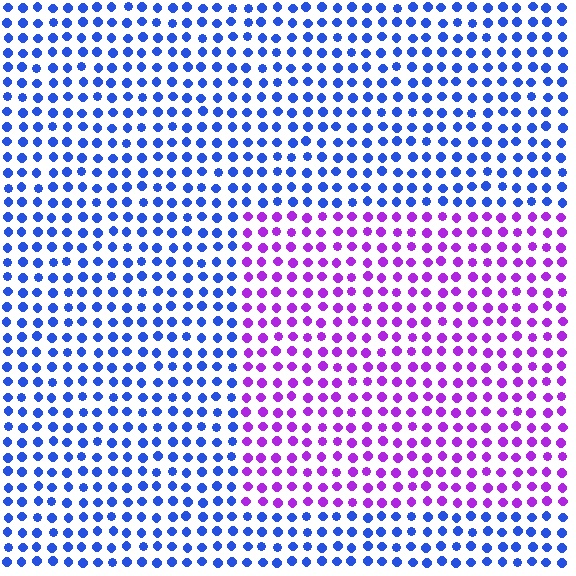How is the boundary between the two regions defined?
The boundary is defined purely by a slight shift in hue (about 58 degrees). Spacing, size, and orientation are identical on both sides.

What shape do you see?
I see a rectangle.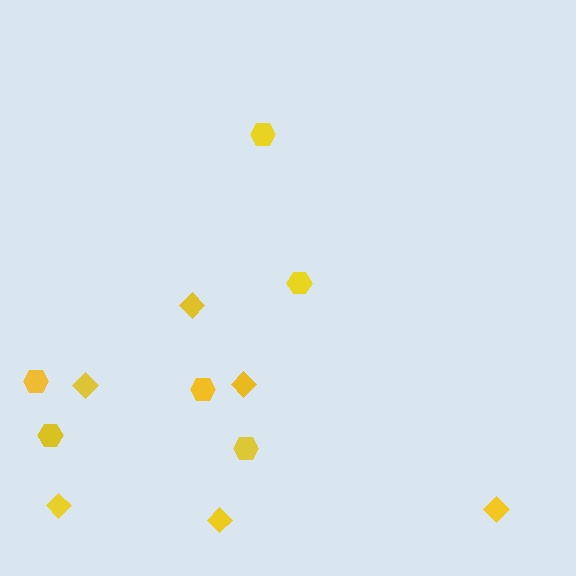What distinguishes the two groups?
There are 2 groups: one group of hexagons (6) and one group of diamonds (6).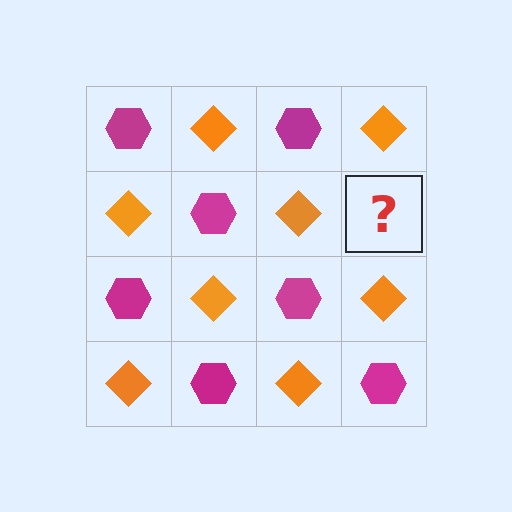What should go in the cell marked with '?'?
The missing cell should contain a magenta hexagon.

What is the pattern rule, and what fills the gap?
The rule is that it alternates magenta hexagon and orange diamond in a checkerboard pattern. The gap should be filled with a magenta hexagon.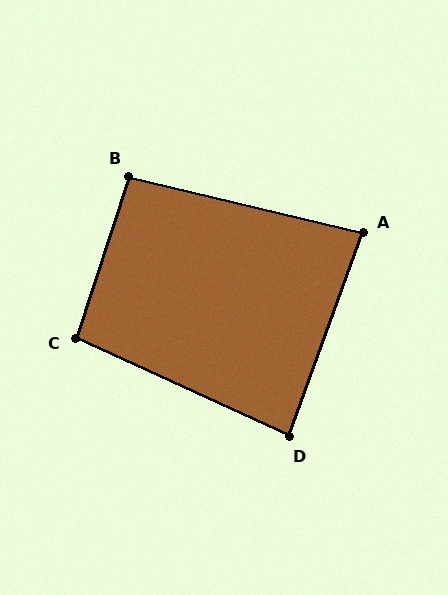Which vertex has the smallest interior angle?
A, at approximately 84 degrees.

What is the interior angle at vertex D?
Approximately 85 degrees (approximately right).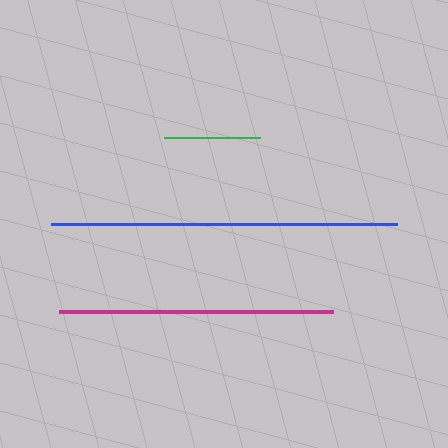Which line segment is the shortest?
The green line is the shortest at approximately 95 pixels.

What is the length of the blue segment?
The blue segment is approximately 346 pixels long.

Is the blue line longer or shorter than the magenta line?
The blue line is longer than the magenta line.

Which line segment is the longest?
The blue line is the longest at approximately 346 pixels.